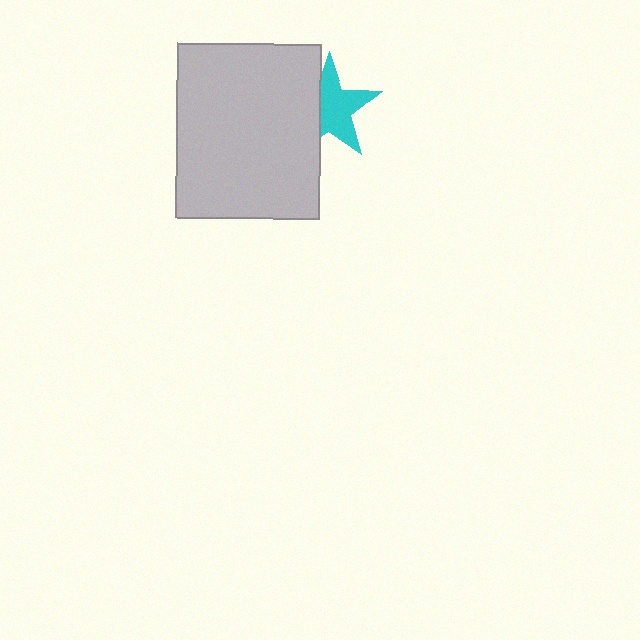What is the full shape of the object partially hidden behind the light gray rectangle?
The partially hidden object is a cyan star.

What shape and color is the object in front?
The object in front is a light gray rectangle.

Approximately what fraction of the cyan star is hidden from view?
Roughly 37% of the cyan star is hidden behind the light gray rectangle.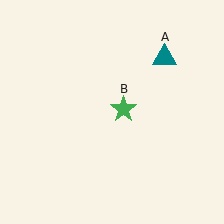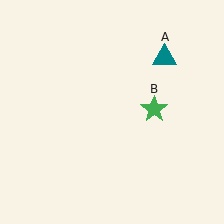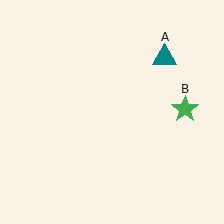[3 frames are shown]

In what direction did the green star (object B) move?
The green star (object B) moved right.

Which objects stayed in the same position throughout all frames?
Teal triangle (object A) remained stationary.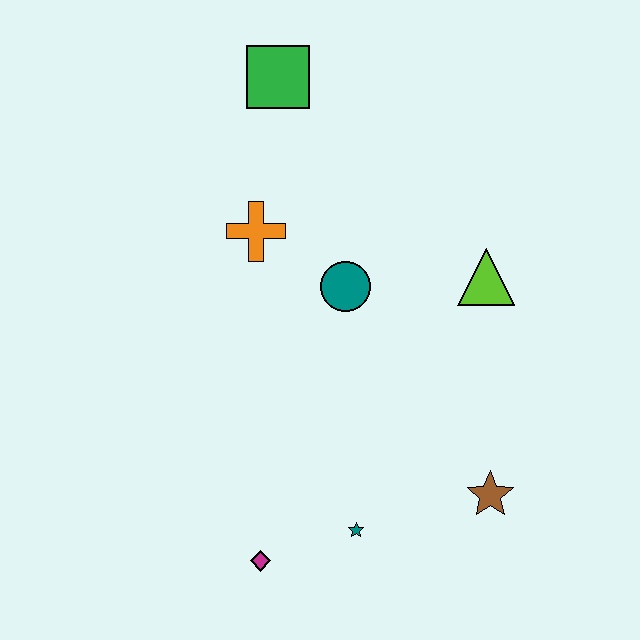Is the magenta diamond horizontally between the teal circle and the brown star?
No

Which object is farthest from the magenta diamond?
The green square is farthest from the magenta diamond.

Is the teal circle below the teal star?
No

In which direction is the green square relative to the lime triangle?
The green square is to the left of the lime triangle.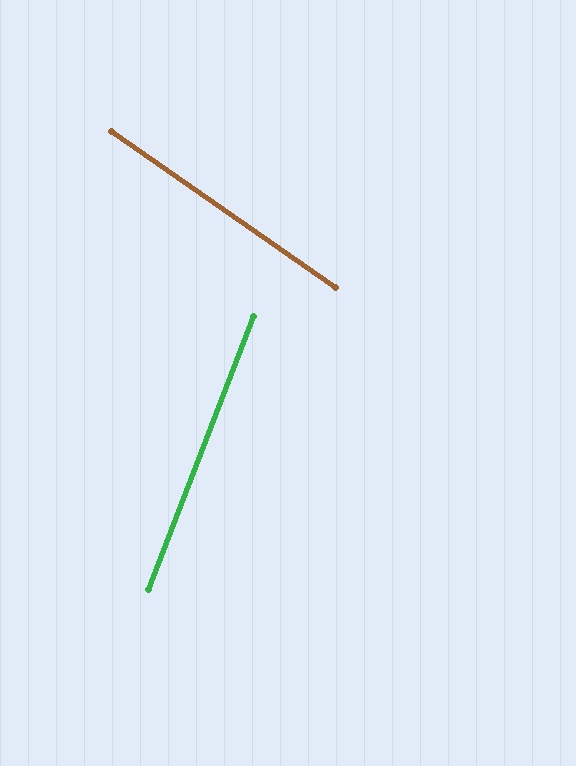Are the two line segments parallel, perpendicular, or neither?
Neither parallel nor perpendicular — they differ by about 76°.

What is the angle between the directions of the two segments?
Approximately 76 degrees.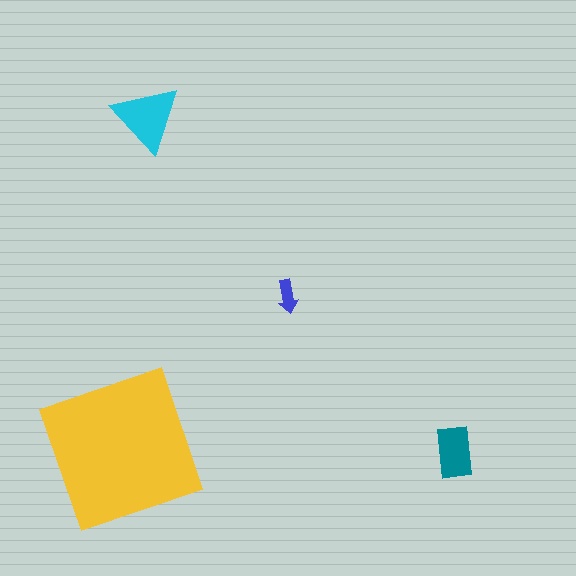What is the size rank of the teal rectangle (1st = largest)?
3rd.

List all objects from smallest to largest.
The blue arrow, the teal rectangle, the cyan triangle, the yellow square.